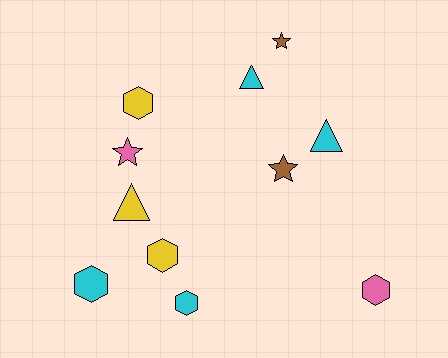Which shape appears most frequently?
Hexagon, with 5 objects.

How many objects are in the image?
There are 11 objects.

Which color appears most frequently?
Cyan, with 4 objects.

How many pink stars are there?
There is 1 pink star.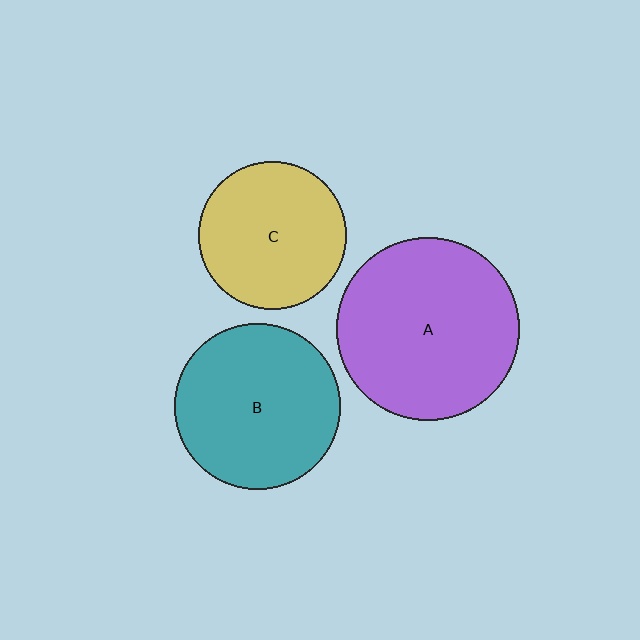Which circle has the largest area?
Circle A (purple).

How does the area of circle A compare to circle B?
Approximately 1.2 times.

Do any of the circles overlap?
No, none of the circles overlap.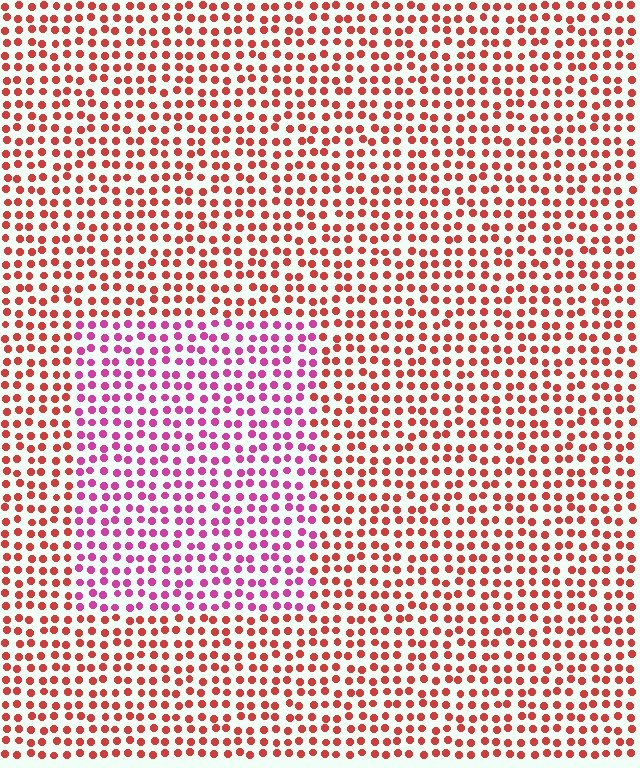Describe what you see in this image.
The image is filled with small red elements in a uniform arrangement. A rectangle-shaped region is visible where the elements are tinted to a slightly different hue, forming a subtle color boundary.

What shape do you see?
I see a rectangle.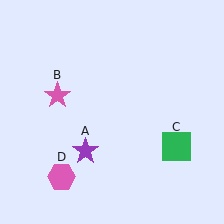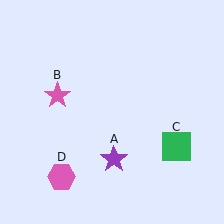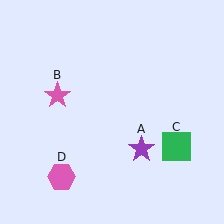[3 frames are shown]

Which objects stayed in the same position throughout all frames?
Pink star (object B) and green square (object C) and pink hexagon (object D) remained stationary.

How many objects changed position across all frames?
1 object changed position: purple star (object A).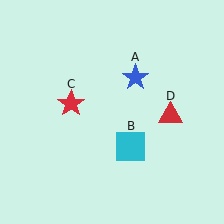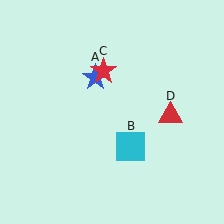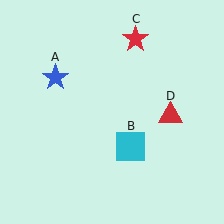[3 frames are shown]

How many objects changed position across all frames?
2 objects changed position: blue star (object A), red star (object C).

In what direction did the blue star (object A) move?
The blue star (object A) moved left.